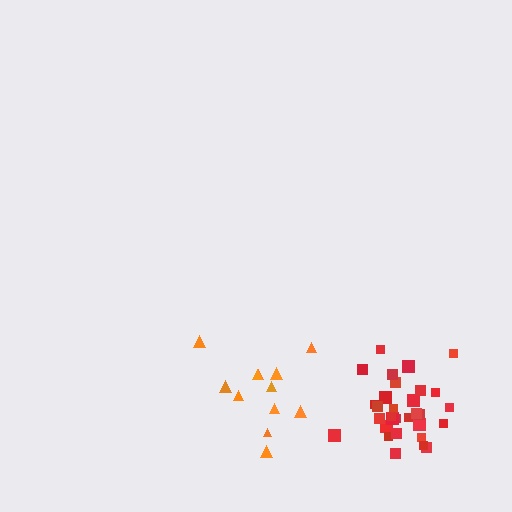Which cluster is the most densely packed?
Red.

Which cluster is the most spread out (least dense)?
Orange.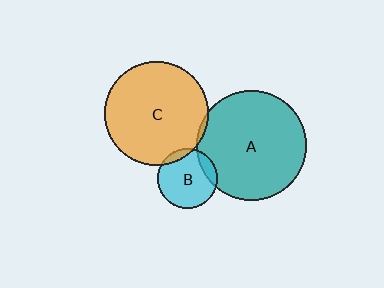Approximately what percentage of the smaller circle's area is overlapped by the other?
Approximately 15%.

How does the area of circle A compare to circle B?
Approximately 3.3 times.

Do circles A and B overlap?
Yes.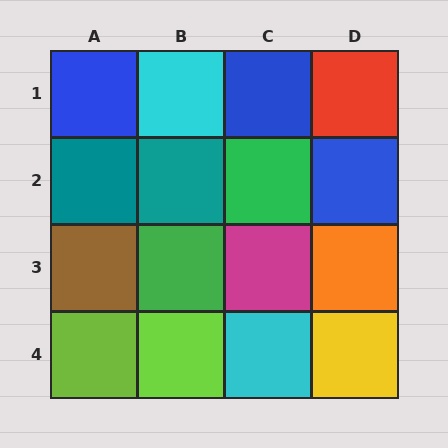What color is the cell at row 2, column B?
Teal.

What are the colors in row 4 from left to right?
Lime, lime, cyan, yellow.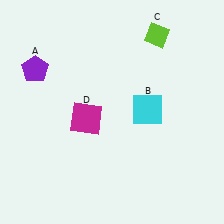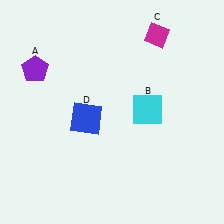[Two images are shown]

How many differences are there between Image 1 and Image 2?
There are 2 differences between the two images.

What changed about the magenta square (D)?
In Image 1, D is magenta. In Image 2, it changed to blue.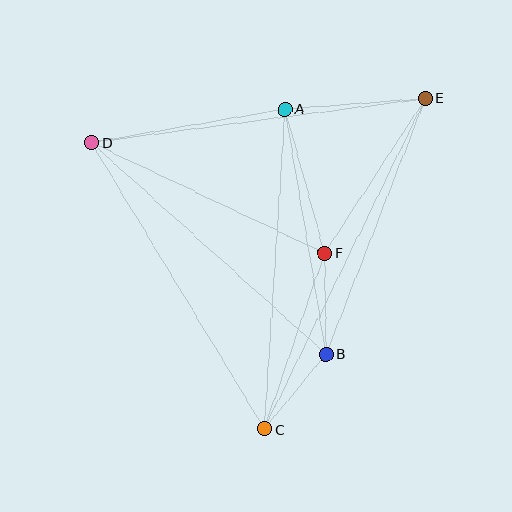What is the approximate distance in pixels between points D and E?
The distance between D and E is approximately 336 pixels.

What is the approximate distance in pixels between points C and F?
The distance between C and F is approximately 186 pixels.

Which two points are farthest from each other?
Points C and E are farthest from each other.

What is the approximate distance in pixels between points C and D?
The distance between C and D is approximately 334 pixels.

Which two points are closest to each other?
Points B and C are closest to each other.